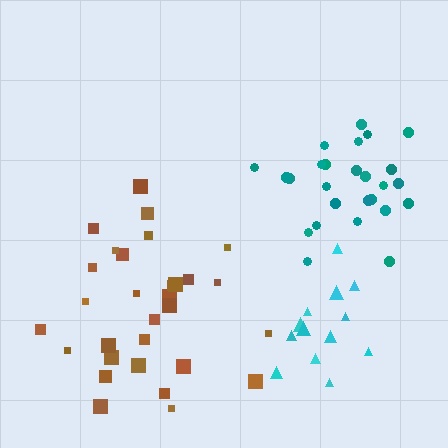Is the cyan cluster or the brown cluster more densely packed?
Cyan.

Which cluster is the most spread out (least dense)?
Brown.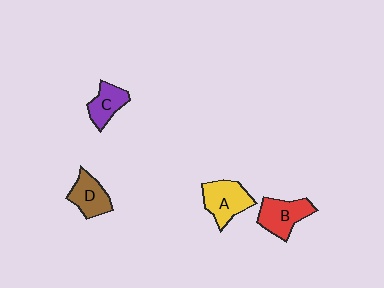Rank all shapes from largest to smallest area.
From largest to smallest: A (yellow), B (red), D (brown), C (purple).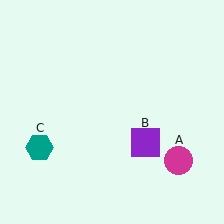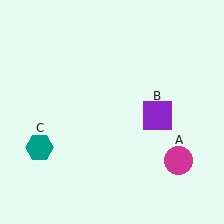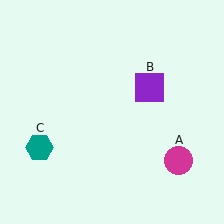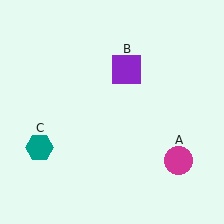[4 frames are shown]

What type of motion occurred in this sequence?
The purple square (object B) rotated counterclockwise around the center of the scene.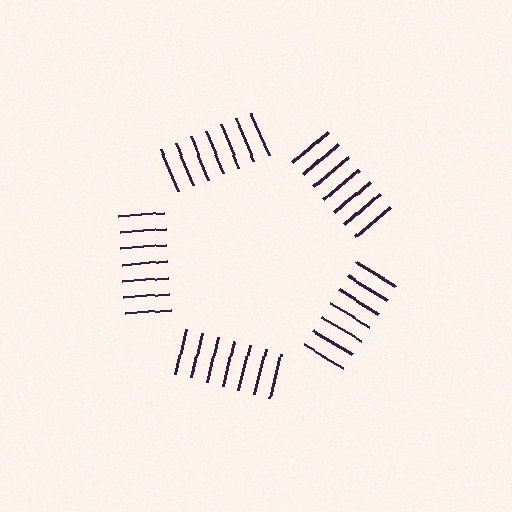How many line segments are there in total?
35 — 7 along each of the 5 edges.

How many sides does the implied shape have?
5 sides — the line-ends trace a pentagon.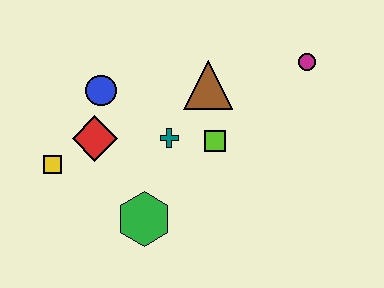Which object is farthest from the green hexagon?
The magenta circle is farthest from the green hexagon.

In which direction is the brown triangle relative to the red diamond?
The brown triangle is to the right of the red diamond.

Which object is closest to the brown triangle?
The lime square is closest to the brown triangle.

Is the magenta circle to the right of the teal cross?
Yes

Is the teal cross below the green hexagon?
No